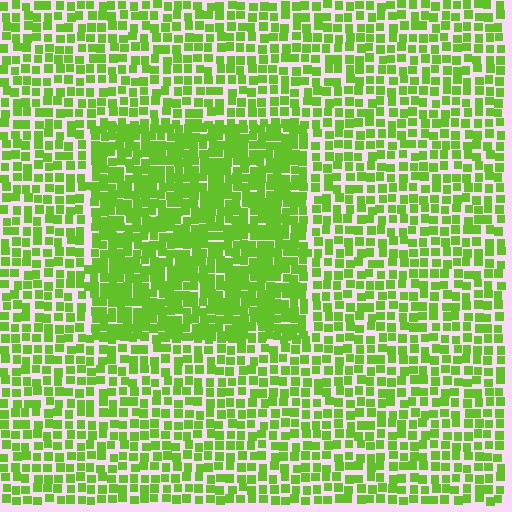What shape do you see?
I see a rectangle.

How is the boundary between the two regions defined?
The boundary is defined by a change in element density (approximately 1.7x ratio). All elements are the same color, size, and shape.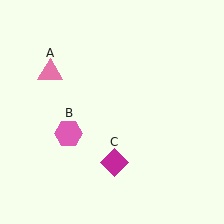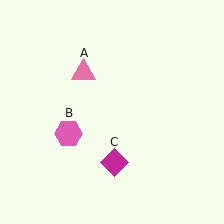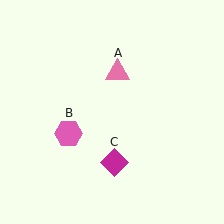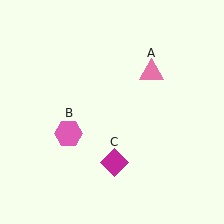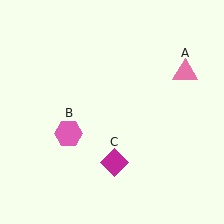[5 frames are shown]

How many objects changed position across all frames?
1 object changed position: pink triangle (object A).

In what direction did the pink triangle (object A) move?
The pink triangle (object A) moved right.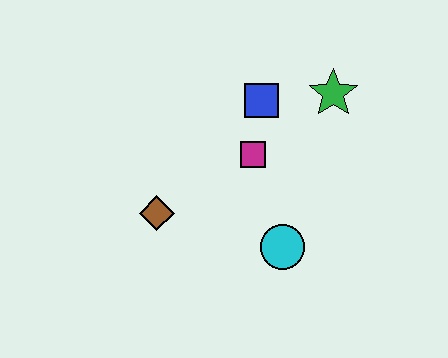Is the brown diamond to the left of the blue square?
Yes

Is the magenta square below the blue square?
Yes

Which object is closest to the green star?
The blue square is closest to the green star.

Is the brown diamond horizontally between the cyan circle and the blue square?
No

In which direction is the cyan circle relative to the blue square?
The cyan circle is below the blue square.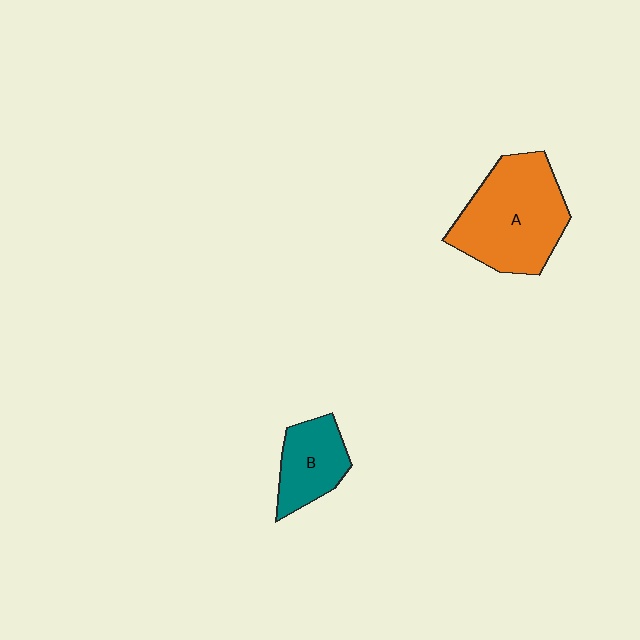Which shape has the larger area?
Shape A (orange).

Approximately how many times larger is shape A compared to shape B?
Approximately 2.0 times.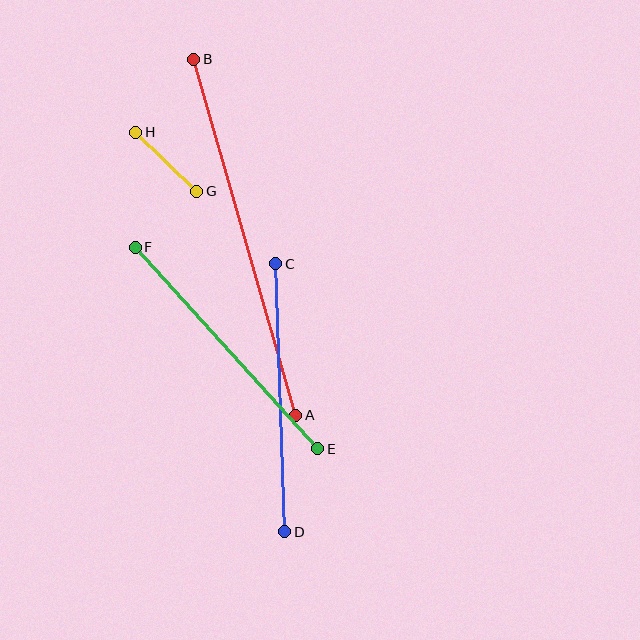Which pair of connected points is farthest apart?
Points A and B are farthest apart.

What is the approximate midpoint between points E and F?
The midpoint is at approximately (227, 348) pixels.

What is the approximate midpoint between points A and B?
The midpoint is at approximately (245, 237) pixels.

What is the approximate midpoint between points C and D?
The midpoint is at approximately (280, 398) pixels.